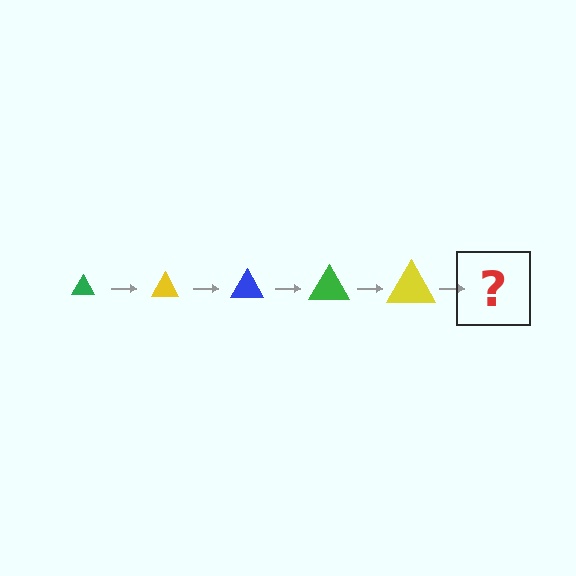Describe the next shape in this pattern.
It should be a blue triangle, larger than the previous one.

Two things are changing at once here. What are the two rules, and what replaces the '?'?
The two rules are that the triangle grows larger each step and the color cycles through green, yellow, and blue. The '?' should be a blue triangle, larger than the previous one.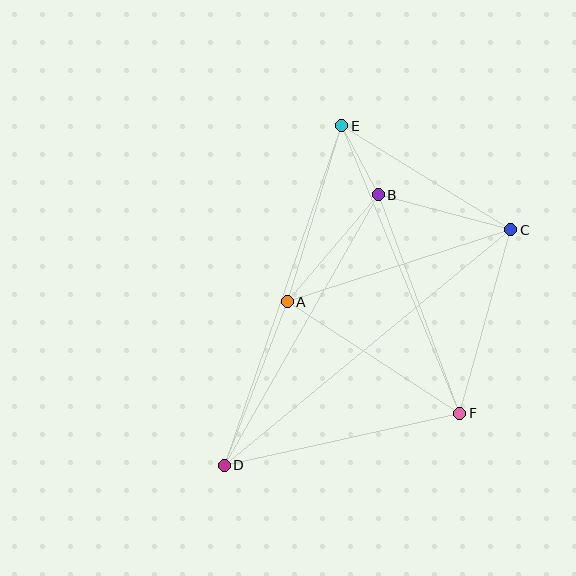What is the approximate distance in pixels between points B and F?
The distance between B and F is approximately 233 pixels.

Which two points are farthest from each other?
Points C and D are farthest from each other.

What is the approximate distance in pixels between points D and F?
The distance between D and F is approximately 242 pixels.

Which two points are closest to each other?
Points B and E are closest to each other.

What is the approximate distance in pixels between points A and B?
The distance between A and B is approximately 141 pixels.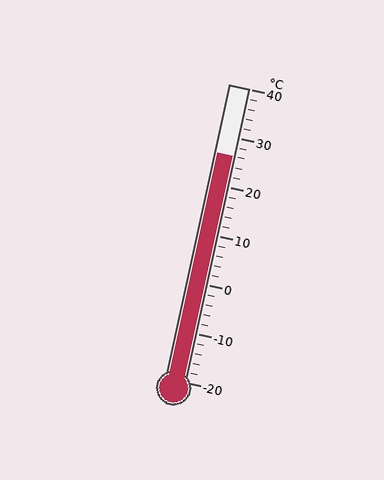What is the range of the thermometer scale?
The thermometer scale ranges from -20°C to 40°C.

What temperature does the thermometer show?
The thermometer shows approximately 26°C.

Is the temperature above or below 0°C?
The temperature is above 0°C.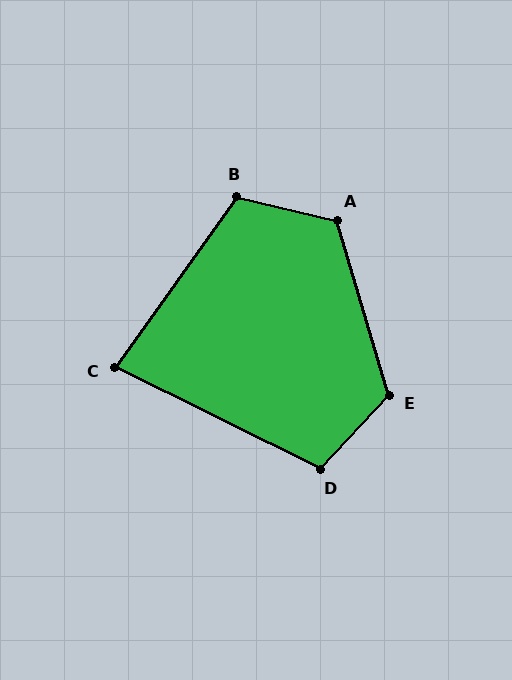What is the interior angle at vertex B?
Approximately 112 degrees (obtuse).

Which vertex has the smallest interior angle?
C, at approximately 81 degrees.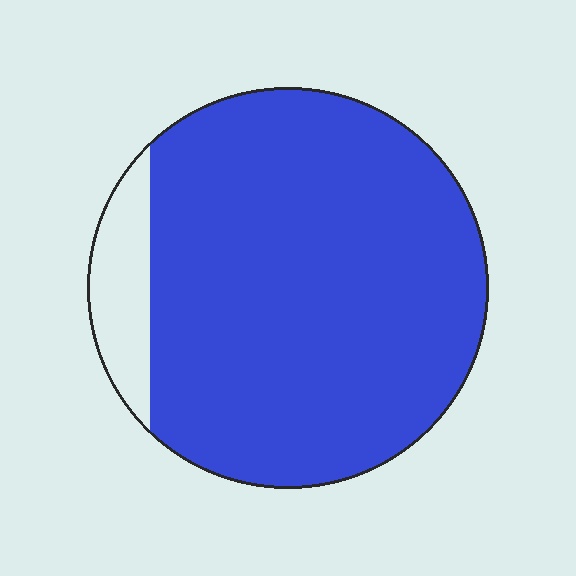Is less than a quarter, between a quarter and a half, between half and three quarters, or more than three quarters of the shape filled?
More than three quarters.